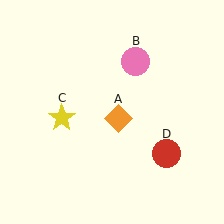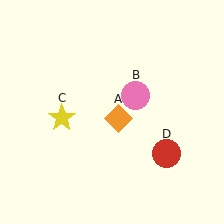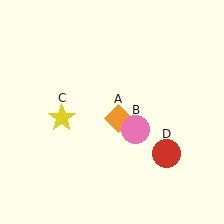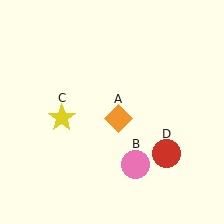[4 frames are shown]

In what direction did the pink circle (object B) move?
The pink circle (object B) moved down.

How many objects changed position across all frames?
1 object changed position: pink circle (object B).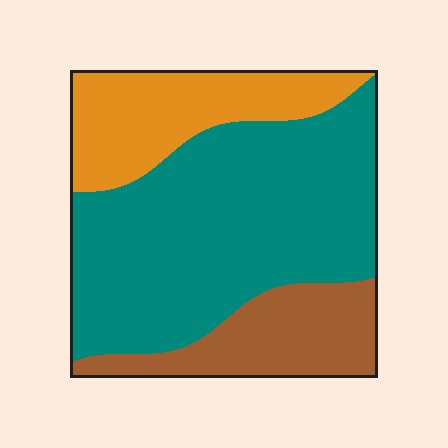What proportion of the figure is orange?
Orange takes up less than a quarter of the figure.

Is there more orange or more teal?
Teal.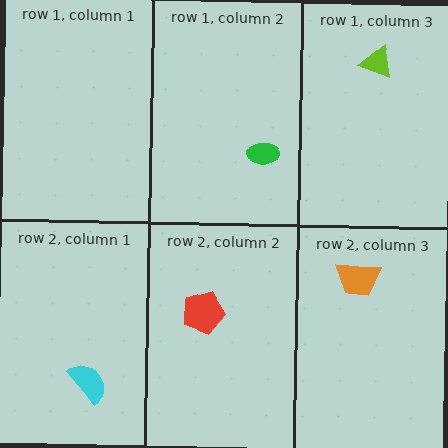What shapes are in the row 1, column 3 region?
The lime triangle.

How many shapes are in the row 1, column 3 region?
1.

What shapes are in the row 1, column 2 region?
The green ellipse.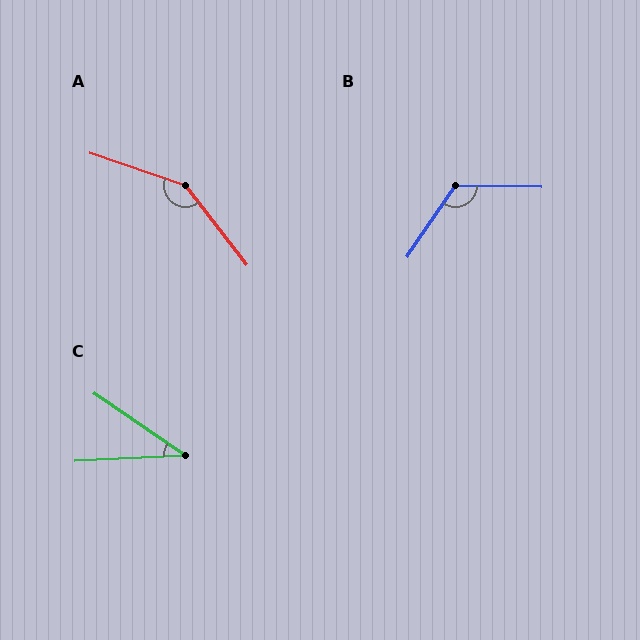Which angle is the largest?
A, at approximately 146 degrees.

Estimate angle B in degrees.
Approximately 123 degrees.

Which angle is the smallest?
C, at approximately 37 degrees.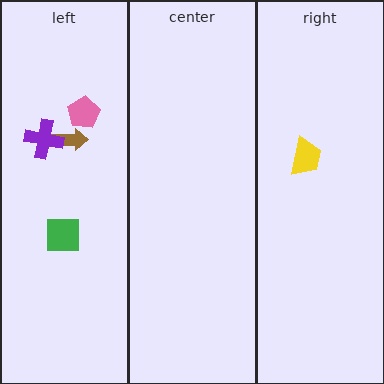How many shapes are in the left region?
4.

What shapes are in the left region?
The pink pentagon, the green square, the brown arrow, the purple cross.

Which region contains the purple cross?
The left region.